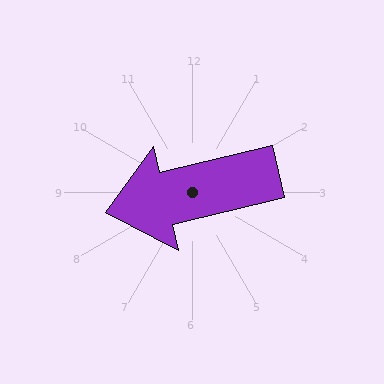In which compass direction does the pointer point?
West.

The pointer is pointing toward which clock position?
Roughly 9 o'clock.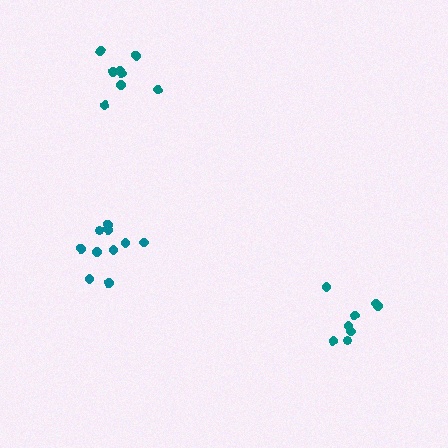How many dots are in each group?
Group 1: 10 dots, Group 2: 8 dots, Group 3: 8 dots (26 total).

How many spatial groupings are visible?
There are 3 spatial groupings.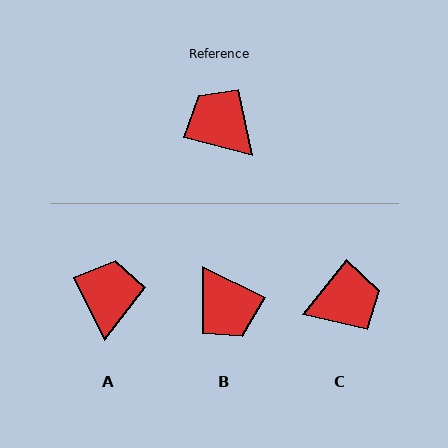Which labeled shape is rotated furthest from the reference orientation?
B, about 168 degrees away.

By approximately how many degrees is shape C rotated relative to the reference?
Approximately 114 degrees clockwise.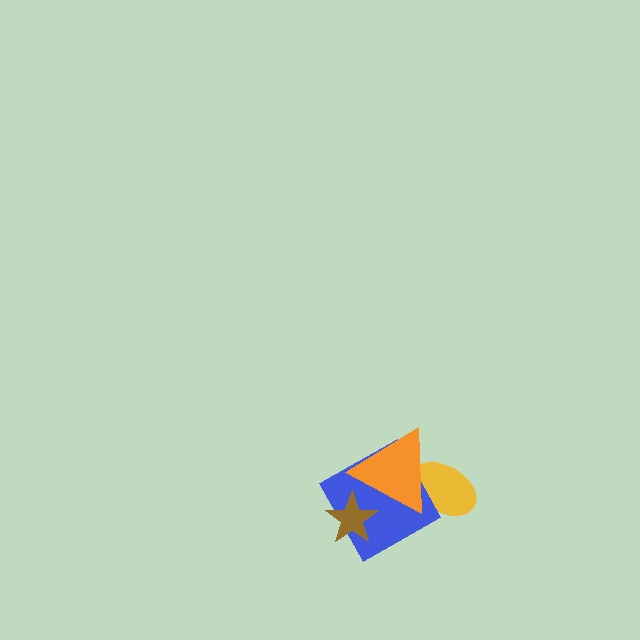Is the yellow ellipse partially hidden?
Yes, it is partially covered by another shape.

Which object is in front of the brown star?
The orange triangle is in front of the brown star.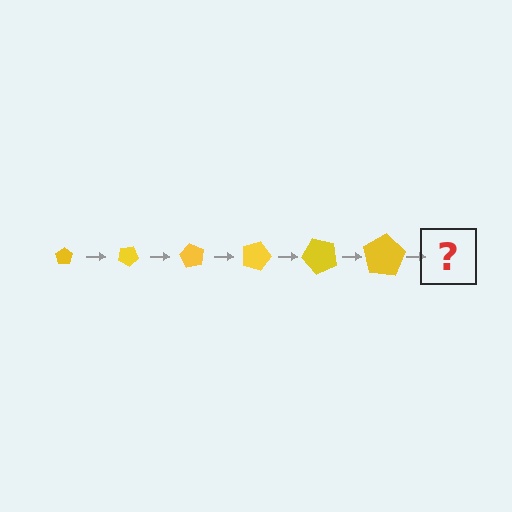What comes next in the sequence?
The next element should be a pentagon, larger than the previous one and rotated 180 degrees from the start.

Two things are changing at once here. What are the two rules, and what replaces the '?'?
The two rules are that the pentagon grows larger each step and it rotates 30 degrees each step. The '?' should be a pentagon, larger than the previous one and rotated 180 degrees from the start.